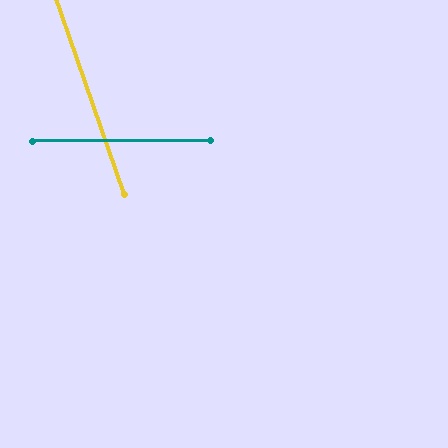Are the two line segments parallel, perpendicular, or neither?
Neither parallel nor perpendicular — they differ by about 71°.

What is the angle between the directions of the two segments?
Approximately 71 degrees.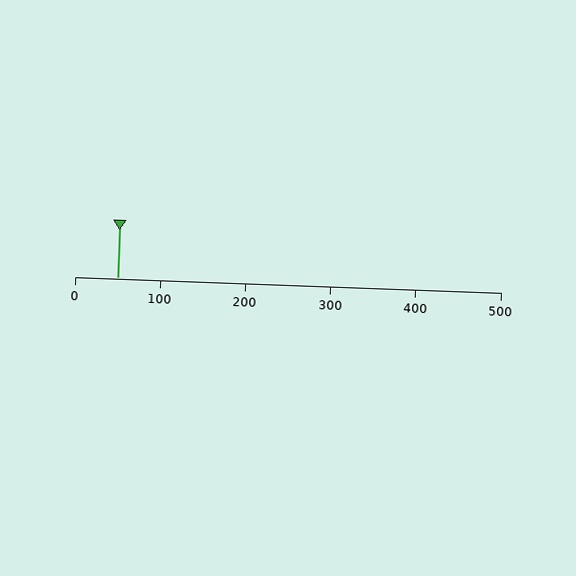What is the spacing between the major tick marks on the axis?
The major ticks are spaced 100 apart.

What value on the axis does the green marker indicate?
The marker indicates approximately 50.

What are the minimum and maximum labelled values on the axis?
The axis runs from 0 to 500.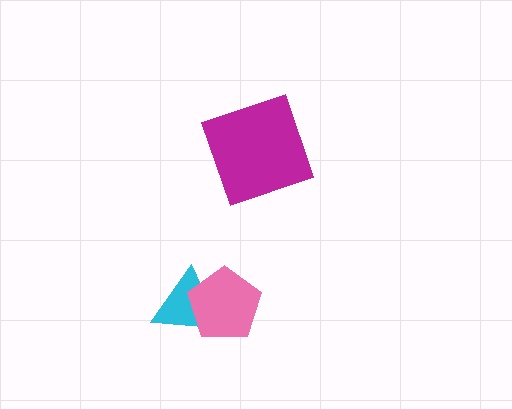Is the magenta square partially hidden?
No, no other shape covers it.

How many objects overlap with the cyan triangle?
1 object overlaps with the cyan triangle.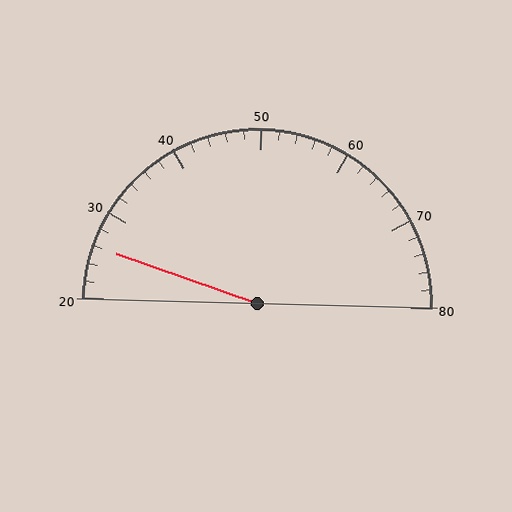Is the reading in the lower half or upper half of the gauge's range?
The reading is in the lower half of the range (20 to 80).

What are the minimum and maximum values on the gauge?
The gauge ranges from 20 to 80.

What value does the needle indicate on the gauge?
The needle indicates approximately 26.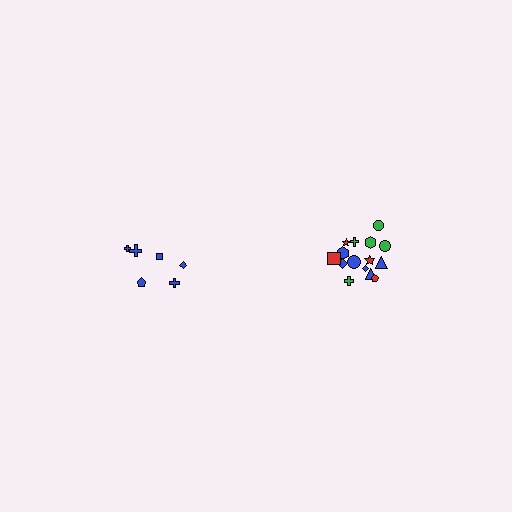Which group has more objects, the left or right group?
The right group.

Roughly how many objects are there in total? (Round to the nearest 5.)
Roughly 20 objects in total.